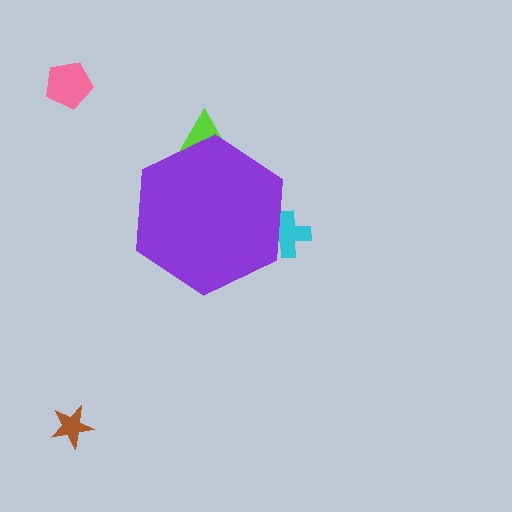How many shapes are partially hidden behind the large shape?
2 shapes are partially hidden.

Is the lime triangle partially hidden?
Yes, the lime triangle is partially hidden behind the purple hexagon.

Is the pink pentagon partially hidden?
No, the pink pentagon is fully visible.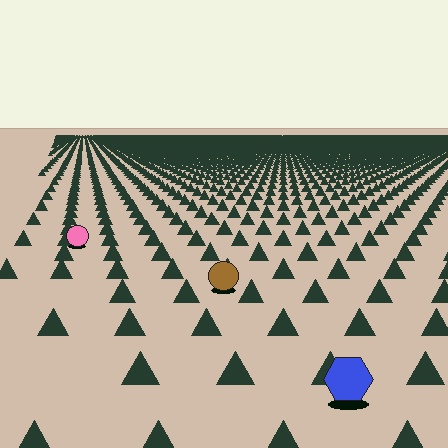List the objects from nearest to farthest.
From nearest to farthest: the blue hexagon, the brown circle, the pink circle.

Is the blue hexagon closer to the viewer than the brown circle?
Yes. The blue hexagon is closer — you can tell from the texture gradient: the ground texture is coarser near it.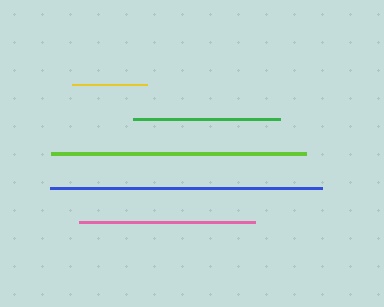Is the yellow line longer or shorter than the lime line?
The lime line is longer than the yellow line.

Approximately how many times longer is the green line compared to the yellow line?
The green line is approximately 1.9 times the length of the yellow line.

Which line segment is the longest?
The blue line is the longest at approximately 272 pixels.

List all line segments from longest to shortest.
From longest to shortest: blue, lime, pink, green, yellow.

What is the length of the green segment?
The green segment is approximately 147 pixels long.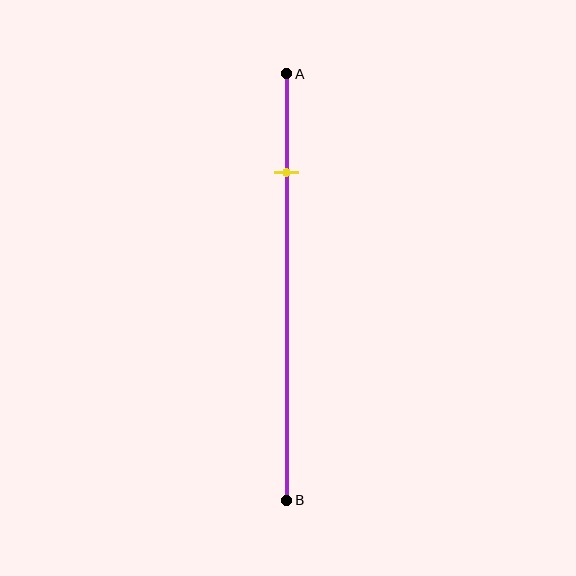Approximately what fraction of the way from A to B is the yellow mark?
The yellow mark is approximately 25% of the way from A to B.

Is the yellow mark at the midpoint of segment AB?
No, the mark is at about 25% from A, not at the 50% midpoint.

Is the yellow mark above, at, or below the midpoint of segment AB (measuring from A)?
The yellow mark is above the midpoint of segment AB.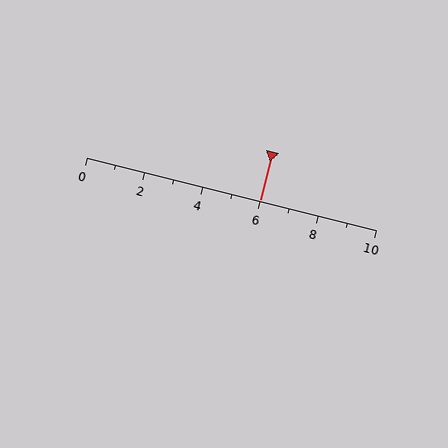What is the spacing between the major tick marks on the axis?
The major ticks are spaced 2 apart.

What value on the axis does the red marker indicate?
The marker indicates approximately 6.